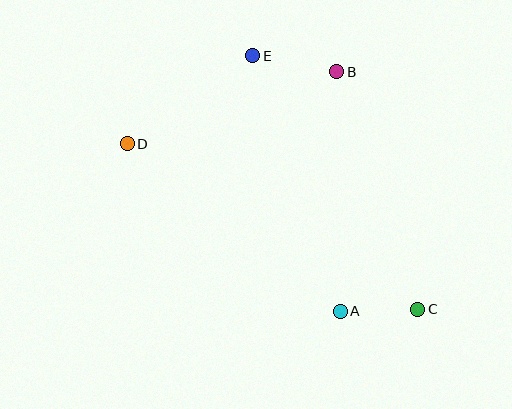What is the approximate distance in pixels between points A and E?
The distance between A and E is approximately 270 pixels.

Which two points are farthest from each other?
Points C and D are farthest from each other.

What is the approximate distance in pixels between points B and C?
The distance between B and C is approximately 250 pixels.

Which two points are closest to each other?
Points A and C are closest to each other.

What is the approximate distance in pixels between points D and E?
The distance between D and E is approximately 153 pixels.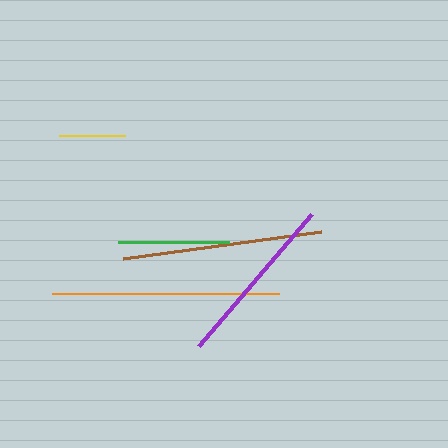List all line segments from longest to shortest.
From longest to shortest: orange, brown, purple, green, yellow.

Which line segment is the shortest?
The yellow line is the shortest at approximately 66 pixels.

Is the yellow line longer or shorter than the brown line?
The brown line is longer than the yellow line.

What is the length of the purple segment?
The purple segment is approximately 174 pixels long.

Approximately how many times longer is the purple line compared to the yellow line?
The purple line is approximately 2.6 times the length of the yellow line.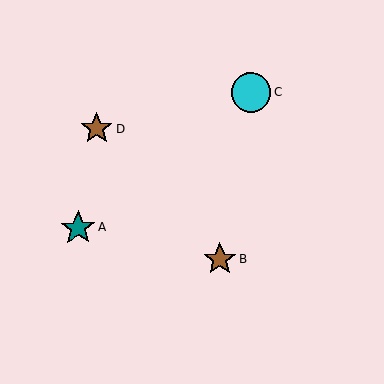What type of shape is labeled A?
Shape A is a teal star.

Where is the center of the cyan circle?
The center of the cyan circle is at (251, 92).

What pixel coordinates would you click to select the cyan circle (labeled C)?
Click at (251, 92) to select the cyan circle C.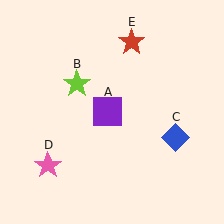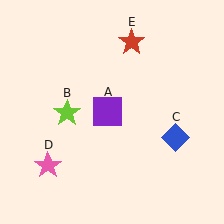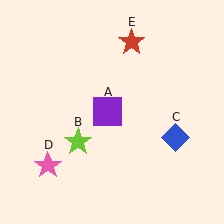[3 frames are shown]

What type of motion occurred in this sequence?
The lime star (object B) rotated counterclockwise around the center of the scene.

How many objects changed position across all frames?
1 object changed position: lime star (object B).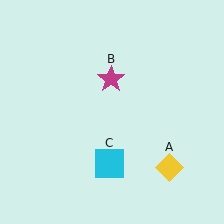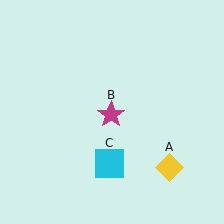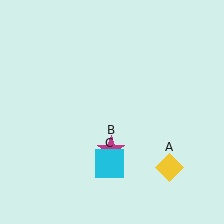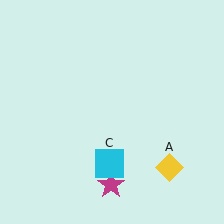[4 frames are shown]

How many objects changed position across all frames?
1 object changed position: magenta star (object B).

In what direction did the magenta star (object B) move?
The magenta star (object B) moved down.